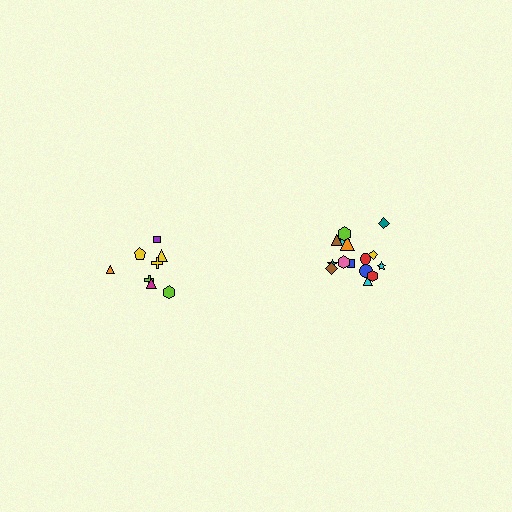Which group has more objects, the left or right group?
The right group.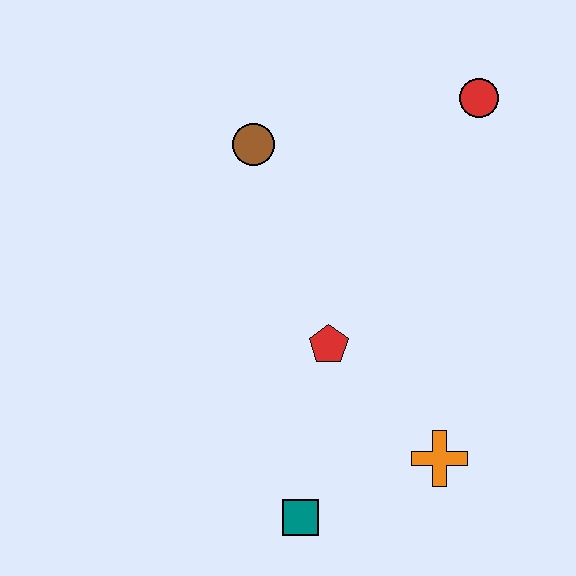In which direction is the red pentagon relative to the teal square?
The red pentagon is above the teal square.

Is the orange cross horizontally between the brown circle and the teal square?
No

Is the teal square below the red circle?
Yes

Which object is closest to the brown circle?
The red pentagon is closest to the brown circle.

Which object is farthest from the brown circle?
The teal square is farthest from the brown circle.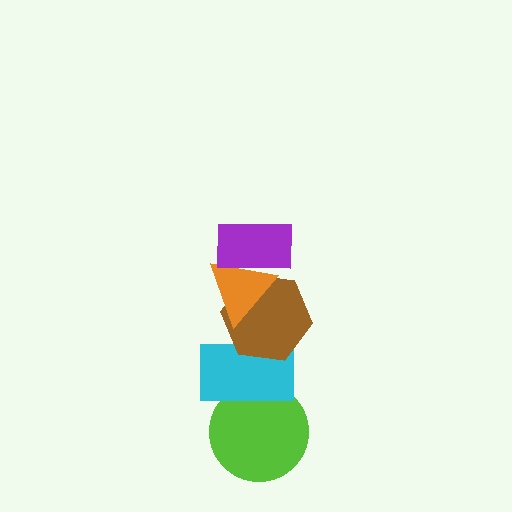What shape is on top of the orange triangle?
The purple rectangle is on top of the orange triangle.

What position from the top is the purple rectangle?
The purple rectangle is 1st from the top.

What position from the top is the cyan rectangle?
The cyan rectangle is 4th from the top.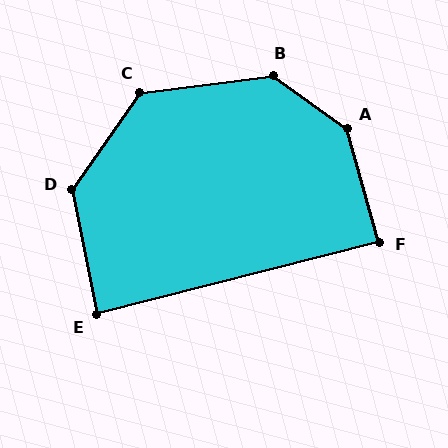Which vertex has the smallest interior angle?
E, at approximately 87 degrees.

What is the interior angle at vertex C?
Approximately 132 degrees (obtuse).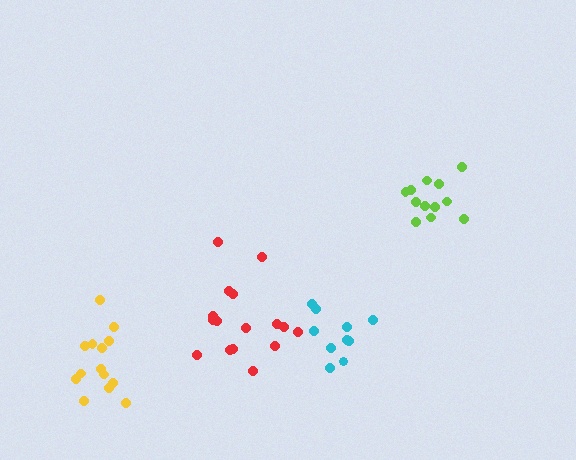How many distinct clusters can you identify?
There are 4 distinct clusters.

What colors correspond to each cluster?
The clusters are colored: yellow, lime, red, cyan.